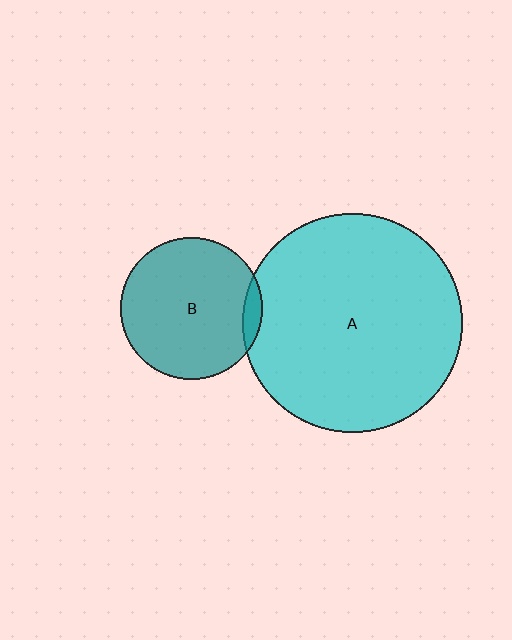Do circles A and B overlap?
Yes.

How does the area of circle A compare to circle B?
Approximately 2.4 times.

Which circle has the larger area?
Circle A (cyan).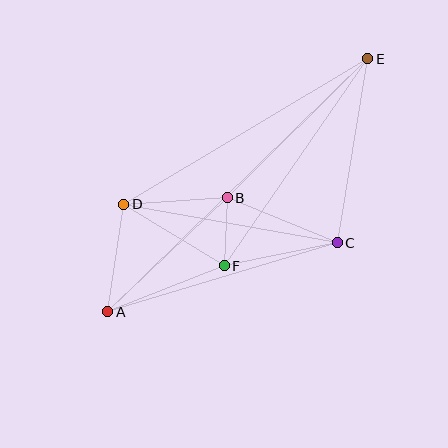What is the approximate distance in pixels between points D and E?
The distance between D and E is approximately 284 pixels.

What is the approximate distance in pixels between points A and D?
The distance between A and D is approximately 109 pixels.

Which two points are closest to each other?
Points B and F are closest to each other.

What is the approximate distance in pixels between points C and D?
The distance between C and D is approximately 217 pixels.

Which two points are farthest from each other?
Points A and E are farthest from each other.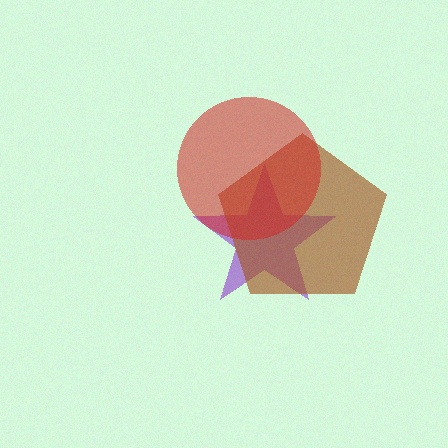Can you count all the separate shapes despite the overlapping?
Yes, there are 3 separate shapes.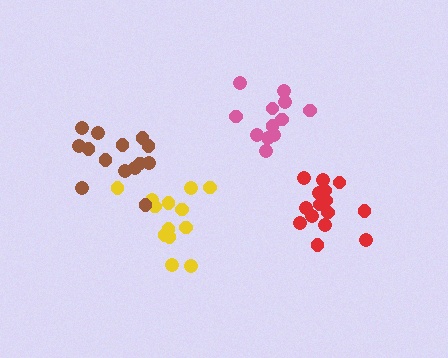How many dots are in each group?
Group 1: 13 dots, Group 2: 12 dots, Group 3: 14 dots, Group 4: 15 dots (54 total).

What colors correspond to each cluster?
The clusters are colored: yellow, pink, brown, red.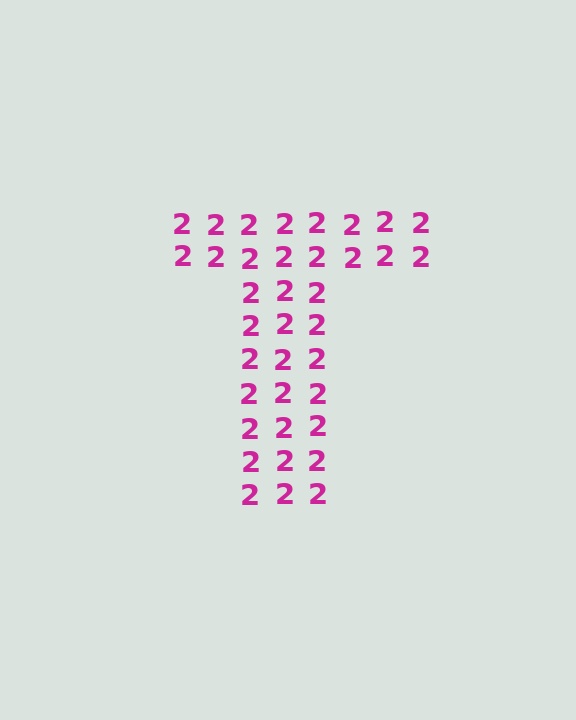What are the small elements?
The small elements are digit 2's.